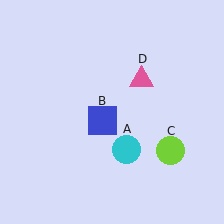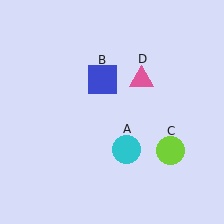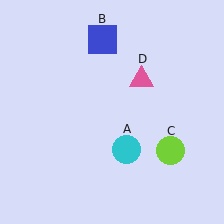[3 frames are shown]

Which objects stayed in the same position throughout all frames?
Cyan circle (object A) and lime circle (object C) and pink triangle (object D) remained stationary.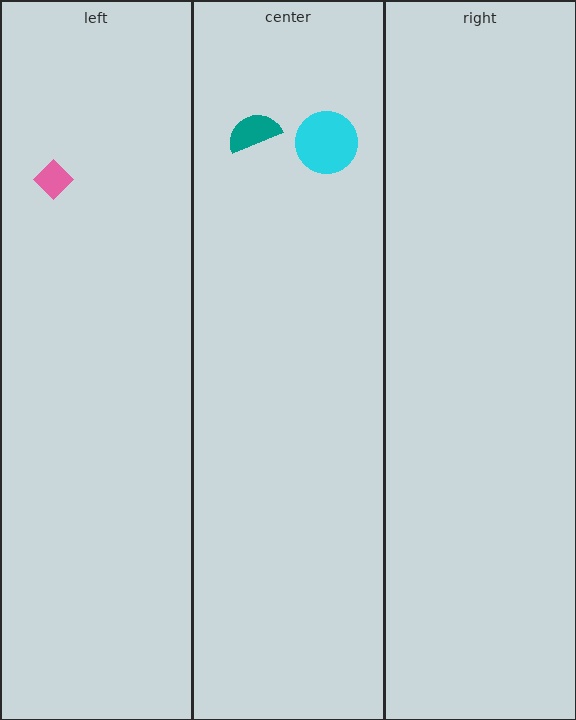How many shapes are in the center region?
2.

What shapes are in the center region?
The cyan circle, the teal semicircle.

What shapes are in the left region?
The pink diamond.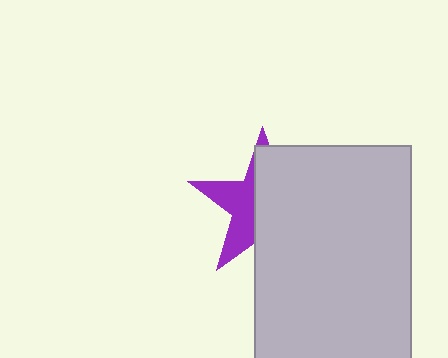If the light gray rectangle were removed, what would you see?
You would see the complete purple star.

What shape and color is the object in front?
The object in front is a light gray rectangle.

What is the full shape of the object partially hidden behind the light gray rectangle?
The partially hidden object is a purple star.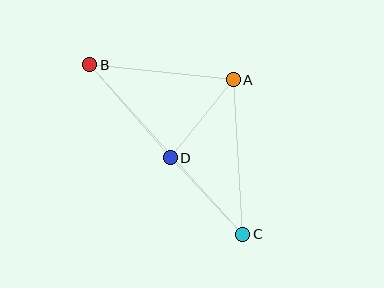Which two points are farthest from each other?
Points B and C are farthest from each other.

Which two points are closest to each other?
Points A and D are closest to each other.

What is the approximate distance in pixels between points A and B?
The distance between A and B is approximately 144 pixels.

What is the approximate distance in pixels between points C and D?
The distance between C and D is approximately 105 pixels.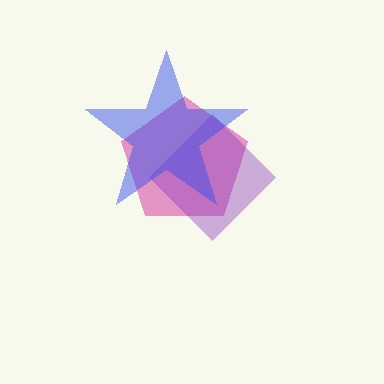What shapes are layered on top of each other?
The layered shapes are: a pink pentagon, a purple diamond, a blue star.